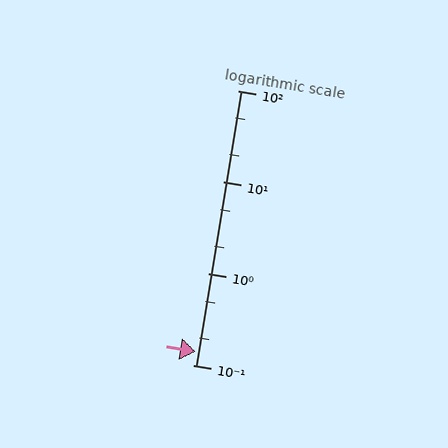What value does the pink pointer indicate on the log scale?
The pointer indicates approximately 0.14.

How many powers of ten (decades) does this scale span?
The scale spans 3 decades, from 0.1 to 100.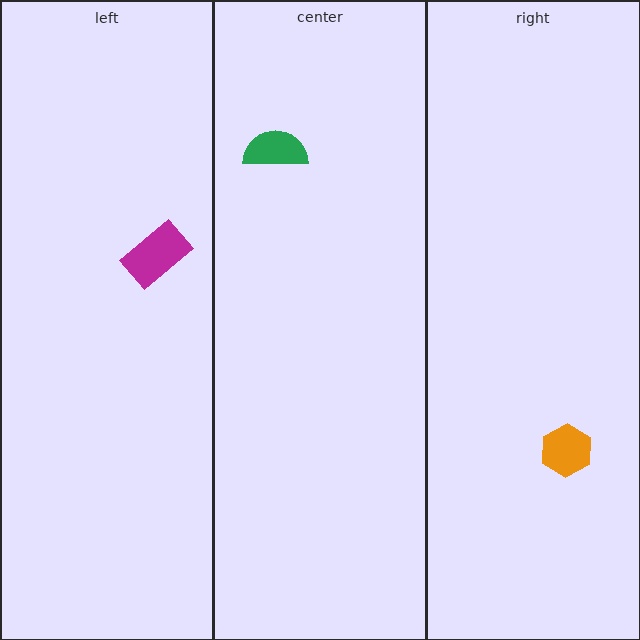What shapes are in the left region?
The magenta rectangle.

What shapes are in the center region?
The green semicircle.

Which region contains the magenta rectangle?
The left region.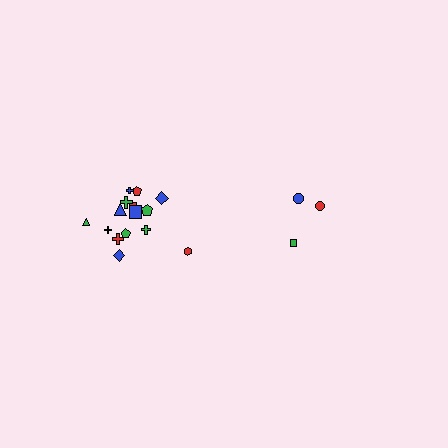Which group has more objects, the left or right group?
The left group.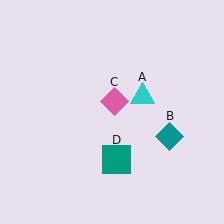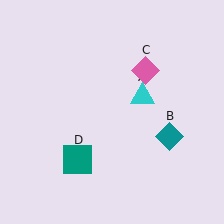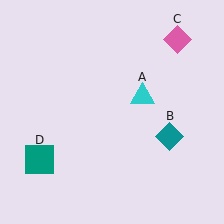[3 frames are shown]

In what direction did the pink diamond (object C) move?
The pink diamond (object C) moved up and to the right.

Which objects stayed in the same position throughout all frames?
Cyan triangle (object A) and teal diamond (object B) remained stationary.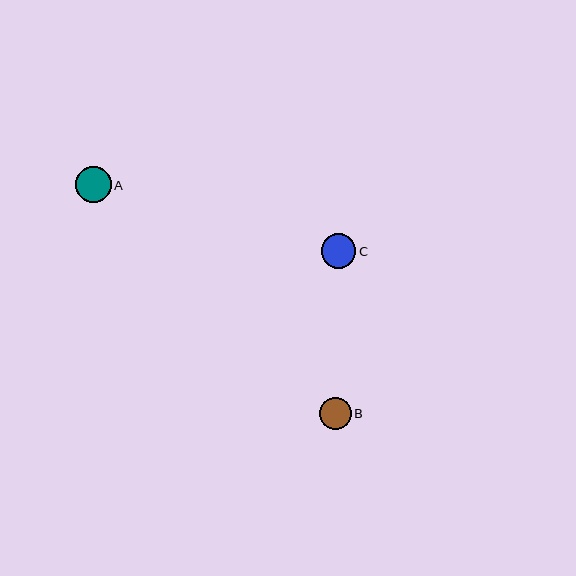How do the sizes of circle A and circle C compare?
Circle A and circle C are approximately the same size.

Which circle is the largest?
Circle A is the largest with a size of approximately 36 pixels.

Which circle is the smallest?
Circle B is the smallest with a size of approximately 32 pixels.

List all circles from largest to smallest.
From largest to smallest: A, C, B.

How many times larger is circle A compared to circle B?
Circle A is approximately 1.1 times the size of circle B.